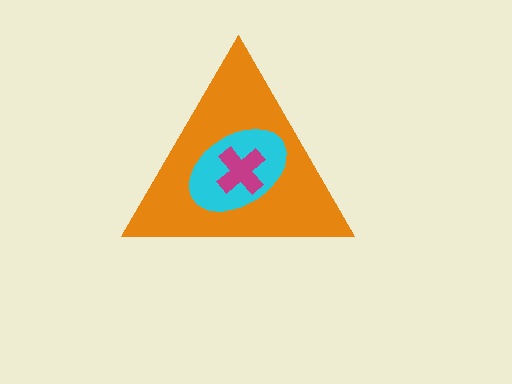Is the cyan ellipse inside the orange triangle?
Yes.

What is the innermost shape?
The magenta cross.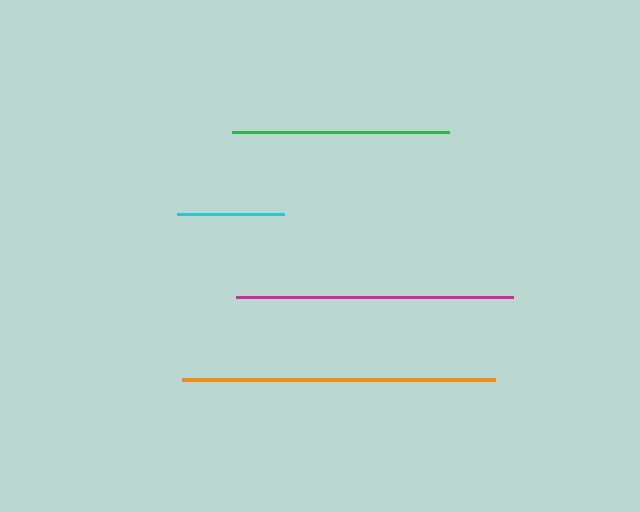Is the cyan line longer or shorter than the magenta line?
The magenta line is longer than the cyan line.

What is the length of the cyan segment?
The cyan segment is approximately 106 pixels long.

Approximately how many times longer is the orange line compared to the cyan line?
The orange line is approximately 2.9 times the length of the cyan line.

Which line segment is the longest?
The orange line is the longest at approximately 313 pixels.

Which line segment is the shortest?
The cyan line is the shortest at approximately 106 pixels.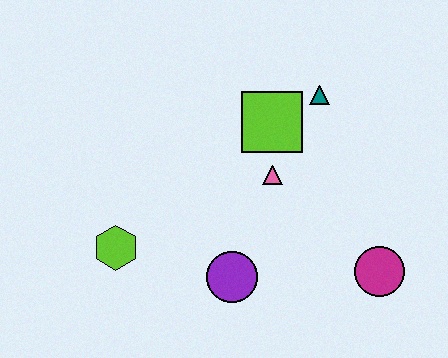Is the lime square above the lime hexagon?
Yes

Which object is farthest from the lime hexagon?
The magenta circle is farthest from the lime hexagon.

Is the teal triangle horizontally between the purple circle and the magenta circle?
Yes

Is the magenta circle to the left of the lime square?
No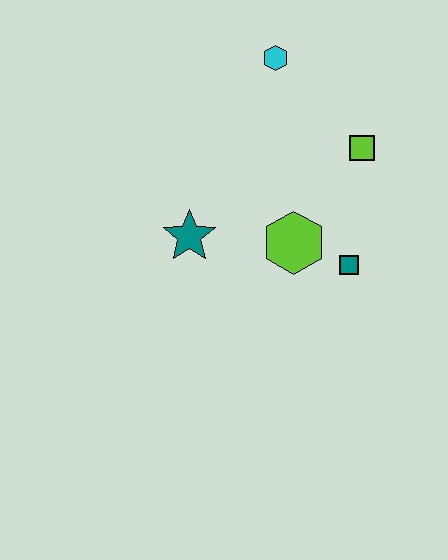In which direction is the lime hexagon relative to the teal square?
The lime hexagon is to the left of the teal square.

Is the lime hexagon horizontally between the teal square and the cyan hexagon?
Yes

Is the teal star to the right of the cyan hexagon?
No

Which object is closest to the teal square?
The lime hexagon is closest to the teal square.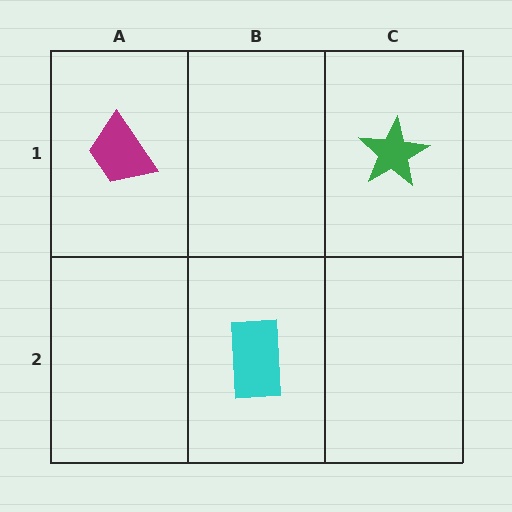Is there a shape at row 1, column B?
No, that cell is empty.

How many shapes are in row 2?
1 shape.